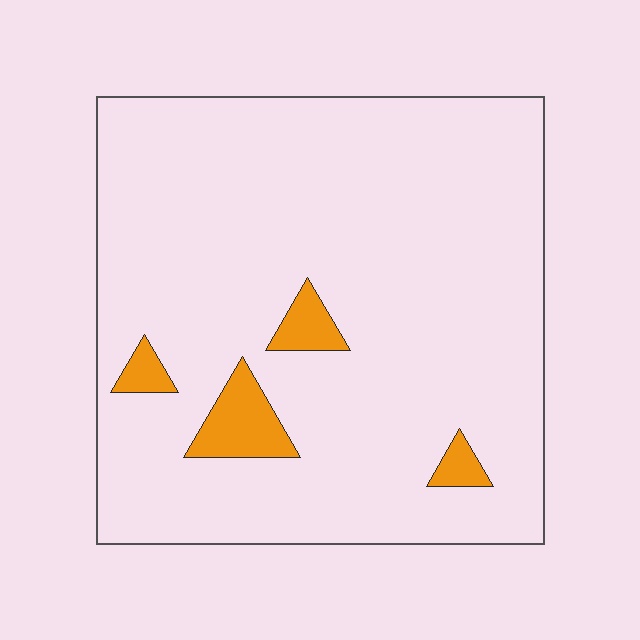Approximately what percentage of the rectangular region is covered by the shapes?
Approximately 5%.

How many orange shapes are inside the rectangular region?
4.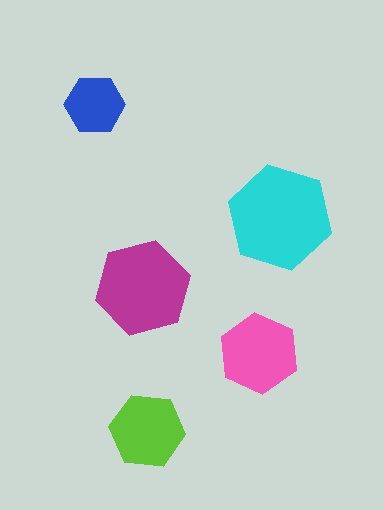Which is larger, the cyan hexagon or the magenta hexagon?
The cyan one.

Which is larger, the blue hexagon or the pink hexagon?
The pink one.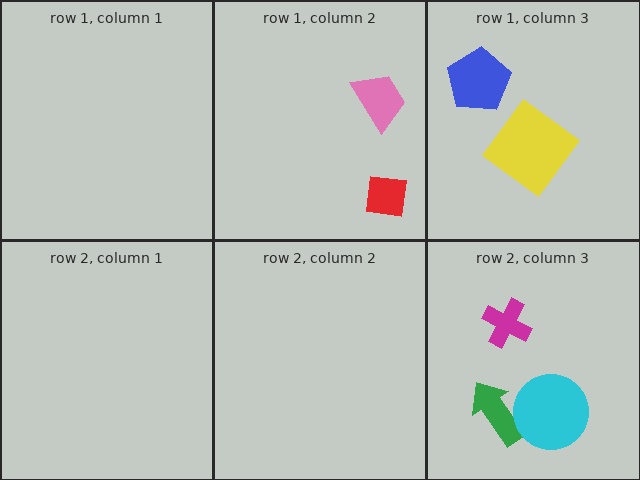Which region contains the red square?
The row 1, column 2 region.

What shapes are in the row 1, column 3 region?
The yellow diamond, the blue pentagon.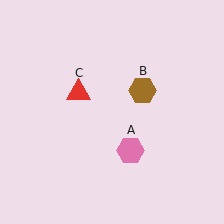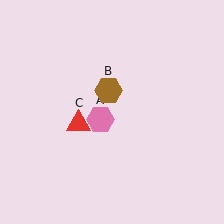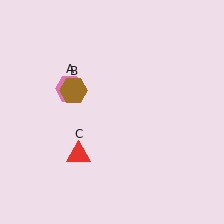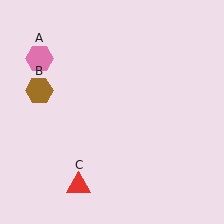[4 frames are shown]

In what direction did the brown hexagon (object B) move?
The brown hexagon (object B) moved left.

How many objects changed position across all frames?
3 objects changed position: pink hexagon (object A), brown hexagon (object B), red triangle (object C).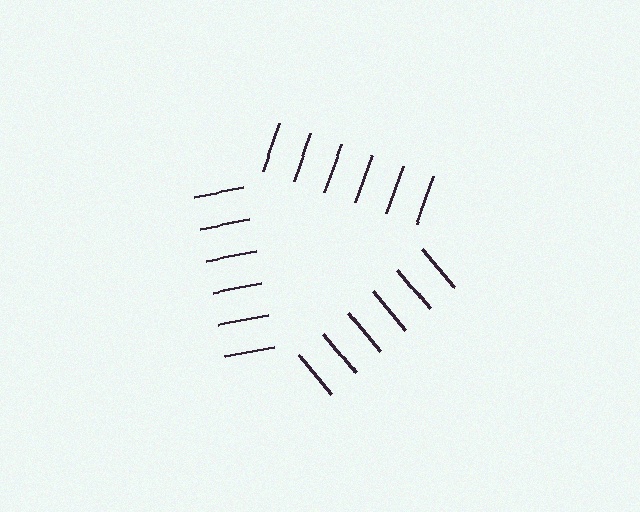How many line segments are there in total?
18 — 6 along each of the 3 edges.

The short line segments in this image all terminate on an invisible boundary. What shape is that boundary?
An illusory triangle — the line segments terminate on its edges but no continuous stroke is drawn.